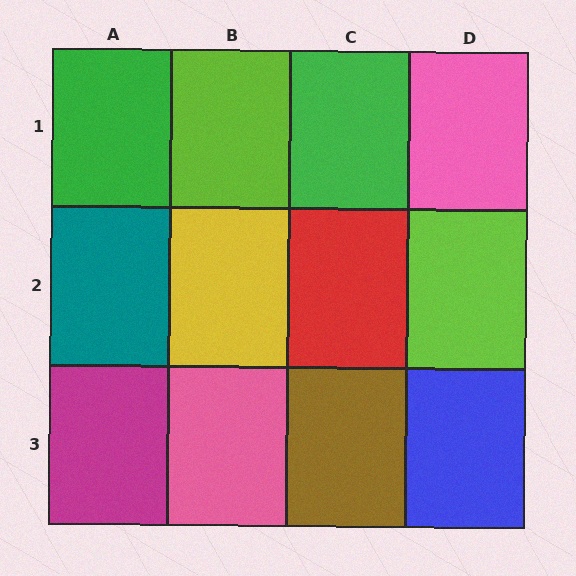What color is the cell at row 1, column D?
Pink.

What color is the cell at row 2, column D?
Lime.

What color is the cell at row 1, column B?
Lime.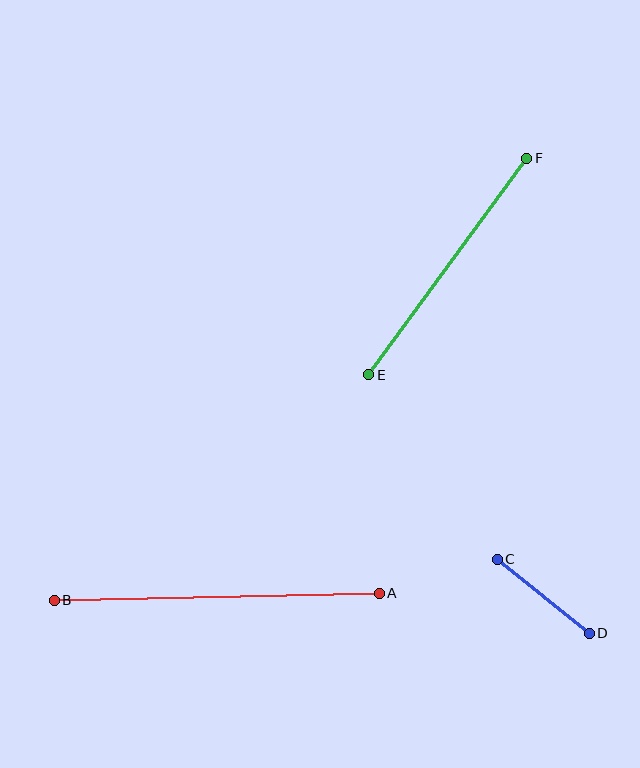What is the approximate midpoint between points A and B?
The midpoint is at approximately (217, 597) pixels.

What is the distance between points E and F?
The distance is approximately 268 pixels.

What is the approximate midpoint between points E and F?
The midpoint is at approximately (448, 266) pixels.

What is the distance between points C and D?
The distance is approximately 118 pixels.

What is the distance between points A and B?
The distance is approximately 325 pixels.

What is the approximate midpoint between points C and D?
The midpoint is at approximately (543, 596) pixels.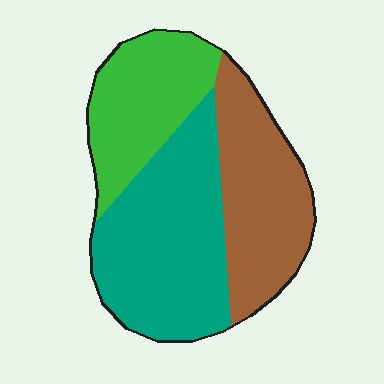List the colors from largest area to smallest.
From largest to smallest: teal, brown, green.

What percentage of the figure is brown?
Brown takes up about one third (1/3) of the figure.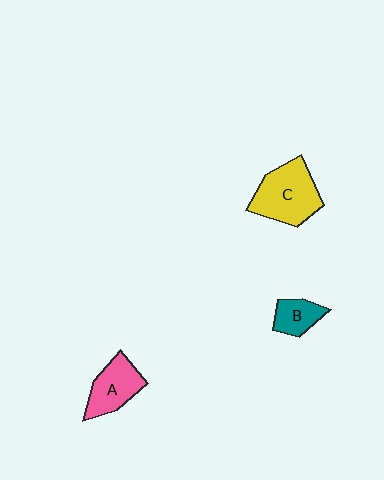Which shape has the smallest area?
Shape B (teal).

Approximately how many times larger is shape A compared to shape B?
Approximately 1.6 times.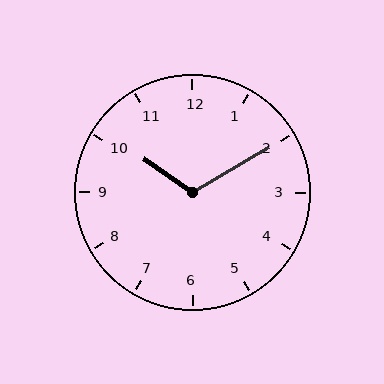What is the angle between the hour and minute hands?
Approximately 115 degrees.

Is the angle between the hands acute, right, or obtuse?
It is obtuse.